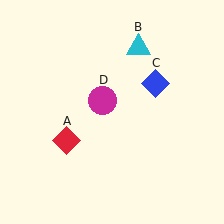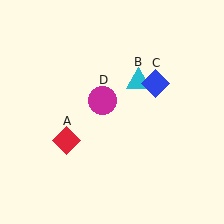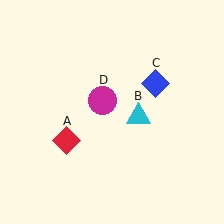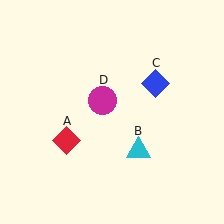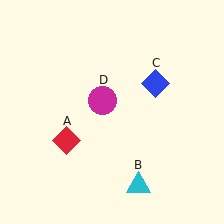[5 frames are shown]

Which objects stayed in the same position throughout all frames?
Red diamond (object A) and blue diamond (object C) and magenta circle (object D) remained stationary.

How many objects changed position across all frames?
1 object changed position: cyan triangle (object B).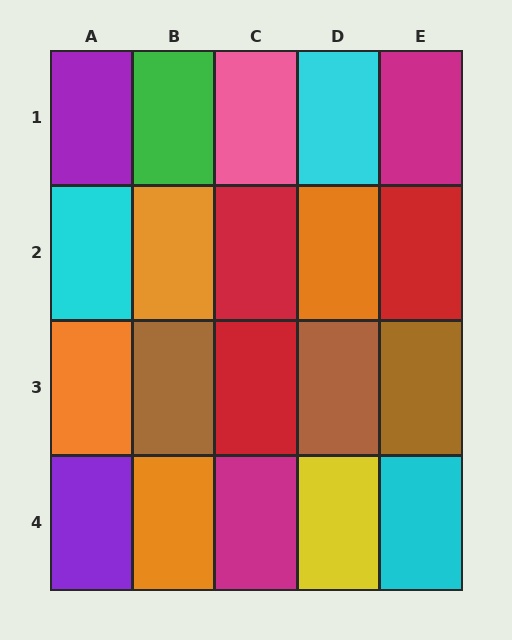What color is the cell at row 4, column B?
Orange.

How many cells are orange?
4 cells are orange.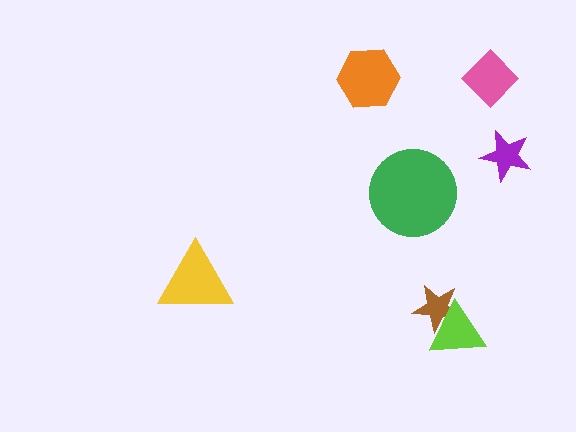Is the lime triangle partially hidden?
No, no other shape covers it.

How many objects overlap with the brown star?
1 object overlaps with the brown star.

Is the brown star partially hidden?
Yes, it is partially covered by another shape.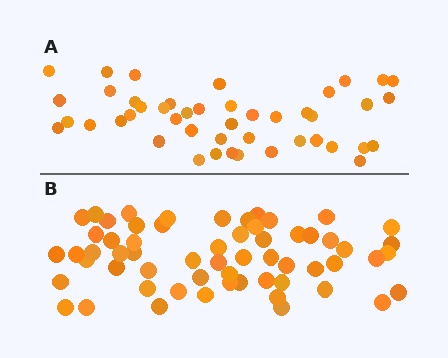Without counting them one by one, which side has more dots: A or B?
Region B (the bottom region) has more dots.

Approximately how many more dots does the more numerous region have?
Region B has approximately 15 more dots than region A.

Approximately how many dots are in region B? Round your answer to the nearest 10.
About 60 dots.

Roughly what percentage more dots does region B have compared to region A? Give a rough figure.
About 35% more.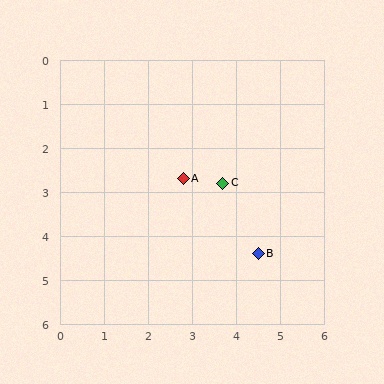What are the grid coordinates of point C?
Point C is at approximately (3.7, 2.8).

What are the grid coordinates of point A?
Point A is at approximately (2.8, 2.7).